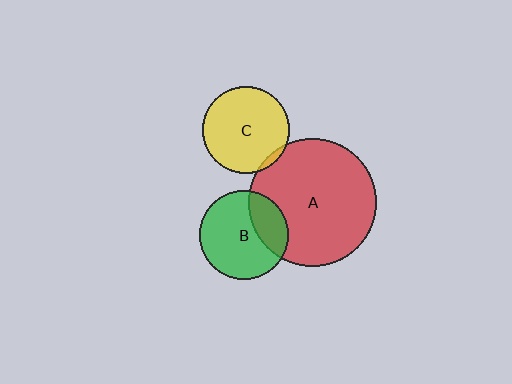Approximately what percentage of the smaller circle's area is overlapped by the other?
Approximately 5%.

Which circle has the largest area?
Circle A (red).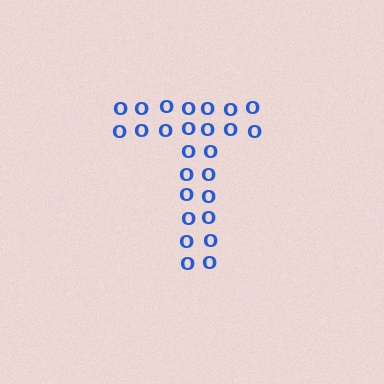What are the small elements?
The small elements are letter O's.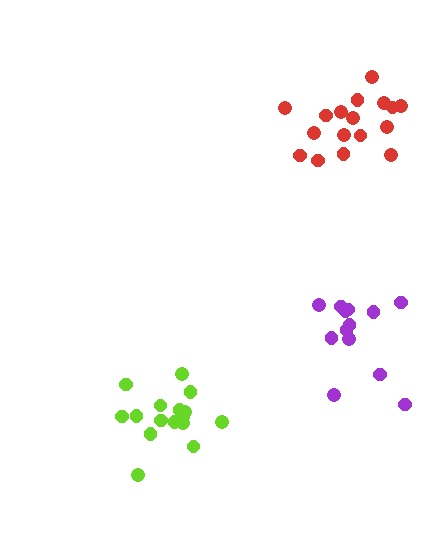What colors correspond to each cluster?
The clusters are colored: red, lime, purple.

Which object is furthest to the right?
The red cluster is rightmost.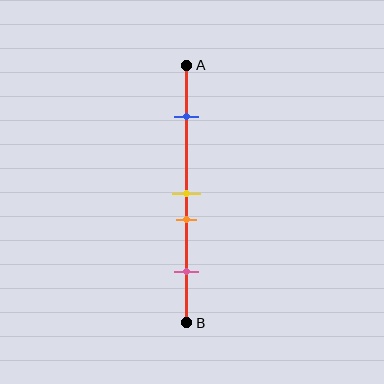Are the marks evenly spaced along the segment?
No, the marks are not evenly spaced.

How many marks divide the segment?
There are 4 marks dividing the segment.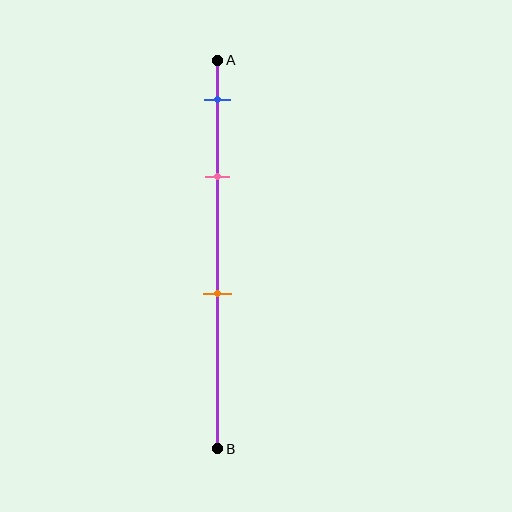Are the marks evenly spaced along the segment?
No, the marks are not evenly spaced.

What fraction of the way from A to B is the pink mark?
The pink mark is approximately 30% (0.3) of the way from A to B.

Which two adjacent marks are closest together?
The blue and pink marks are the closest adjacent pair.